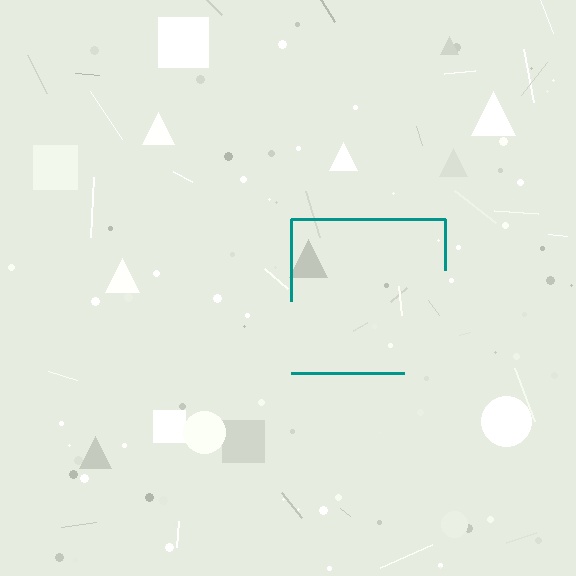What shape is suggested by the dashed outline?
The dashed outline suggests a square.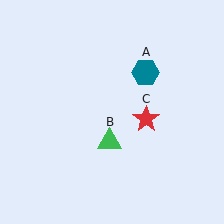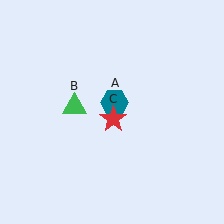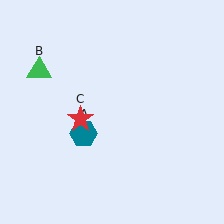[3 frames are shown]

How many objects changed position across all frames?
3 objects changed position: teal hexagon (object A), green triangle (object B), red star (object C).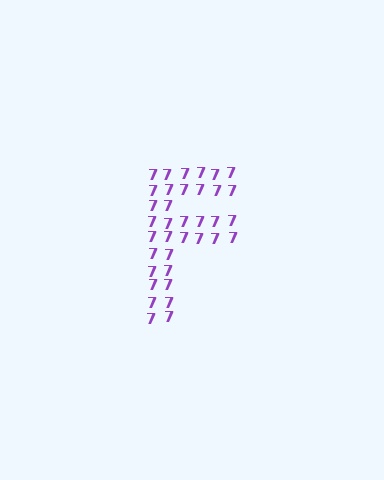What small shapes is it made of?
It is made of small digit 7's.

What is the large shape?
The large shape is the letter F.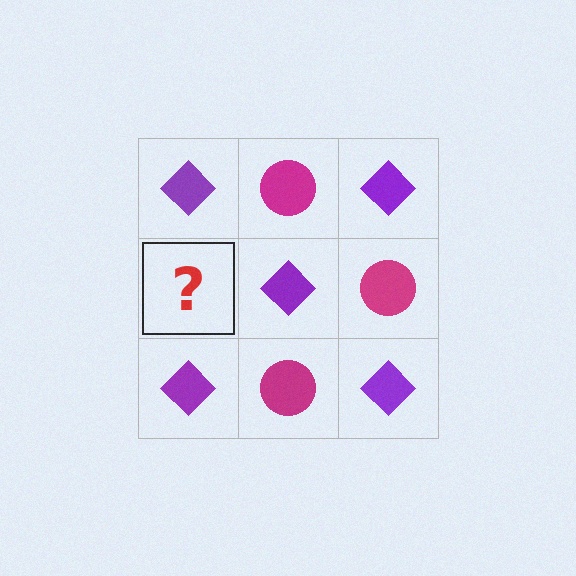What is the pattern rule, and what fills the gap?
The rule is that it alternates purple diamond and magenta circle in a checkerboard pattern. The gap should be filled with a magenta circle.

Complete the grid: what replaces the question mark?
The question mark should be replaced with a magenta circle.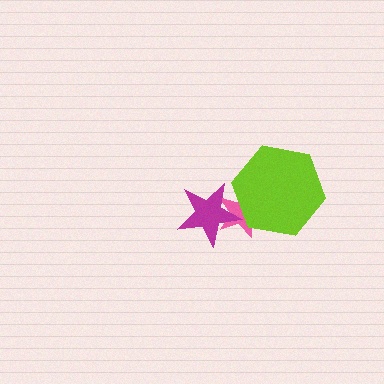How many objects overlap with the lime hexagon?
1 object overlaps with the lime hexagon.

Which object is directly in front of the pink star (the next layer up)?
The lime hexagon is directly in front of the pink star.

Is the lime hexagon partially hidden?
No, no other shape covers it.